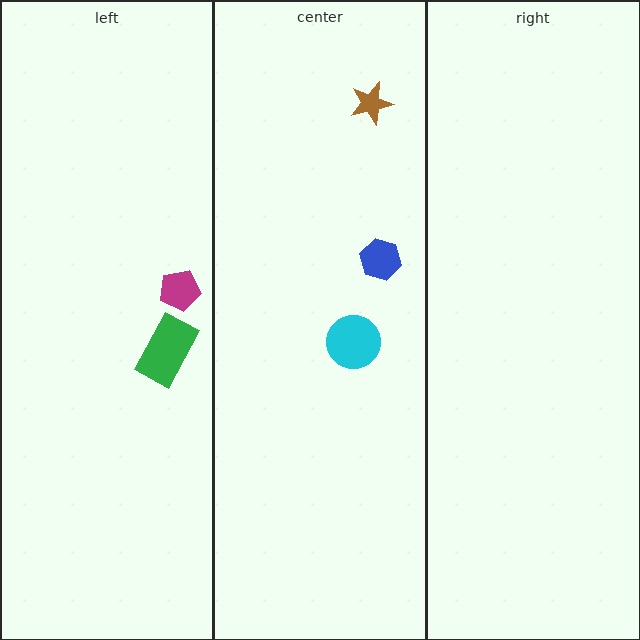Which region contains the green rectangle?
The left region.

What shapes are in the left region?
The green rectangle, the magenta pentagon.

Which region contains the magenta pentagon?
The left region.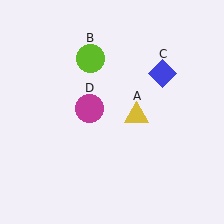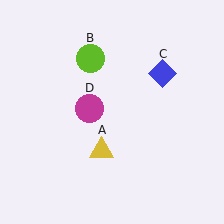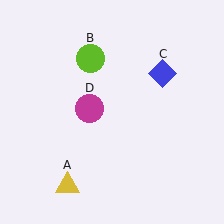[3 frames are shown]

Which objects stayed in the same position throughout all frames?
Lime circle (object B) and blue diamond (object C) and magenta circle (object D) remained stationary.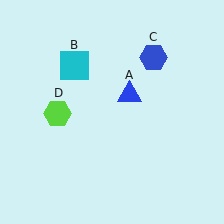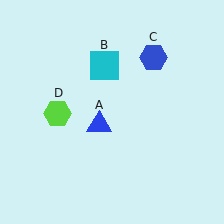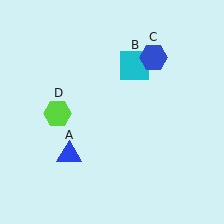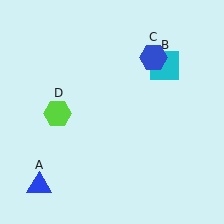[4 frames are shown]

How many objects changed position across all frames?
2 objects changed position: blue triangle (object A), cyan square (object B).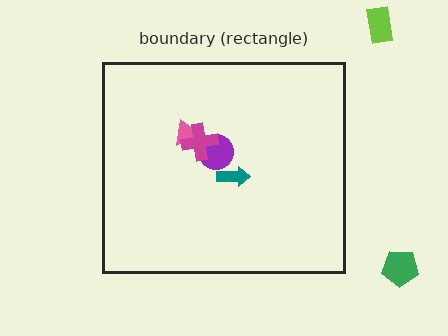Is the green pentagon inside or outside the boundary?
Outside.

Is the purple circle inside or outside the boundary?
Inside.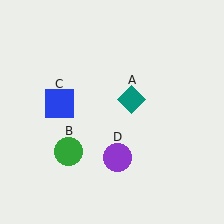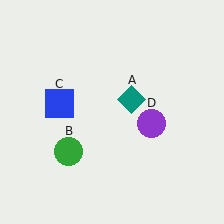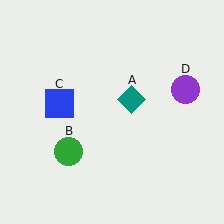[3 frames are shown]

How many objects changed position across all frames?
1 object changed position: purple circle (object D).